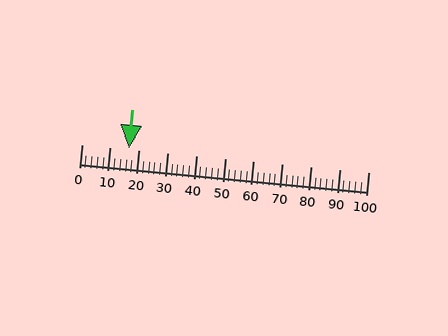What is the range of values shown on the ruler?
The ruler shows values from 0 to 100.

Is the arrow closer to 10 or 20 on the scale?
The arrow is closer to 20.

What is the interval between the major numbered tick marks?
The major tick marks are spaced 10 units apart.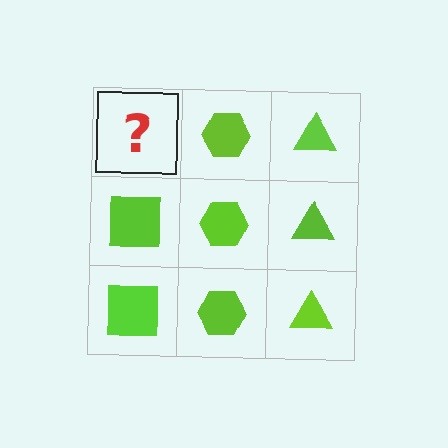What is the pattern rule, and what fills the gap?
The rule is that each column has a consistent shape. The gap should be filled with a lime square.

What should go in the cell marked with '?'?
The missing cell should contain a lime square.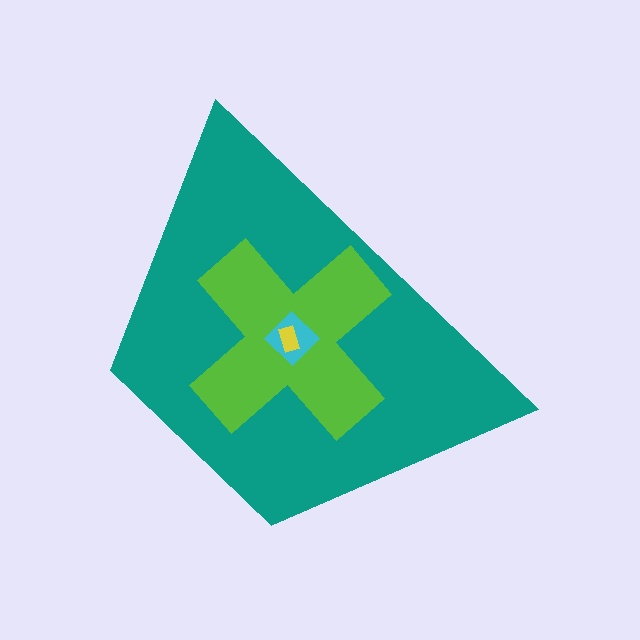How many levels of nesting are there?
4.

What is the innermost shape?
The yellow rectangle.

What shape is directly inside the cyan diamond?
The yellow rectangle.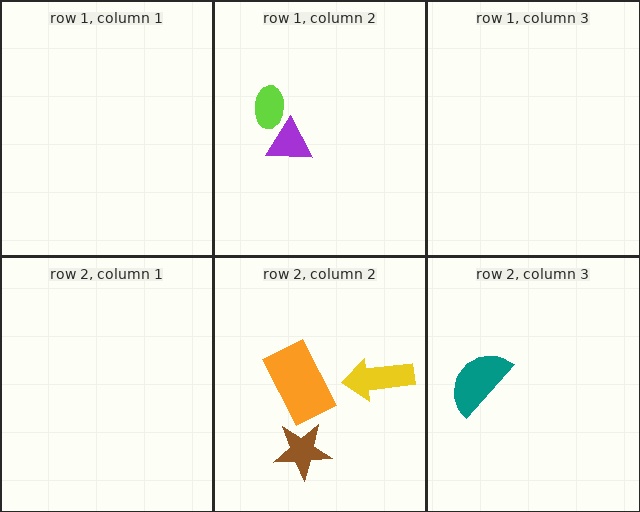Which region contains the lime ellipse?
The row 1, column 2 region.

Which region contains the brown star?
The row 2, column 2 region.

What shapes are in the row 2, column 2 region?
The brown star, the orange rectangle, the yellow arrow.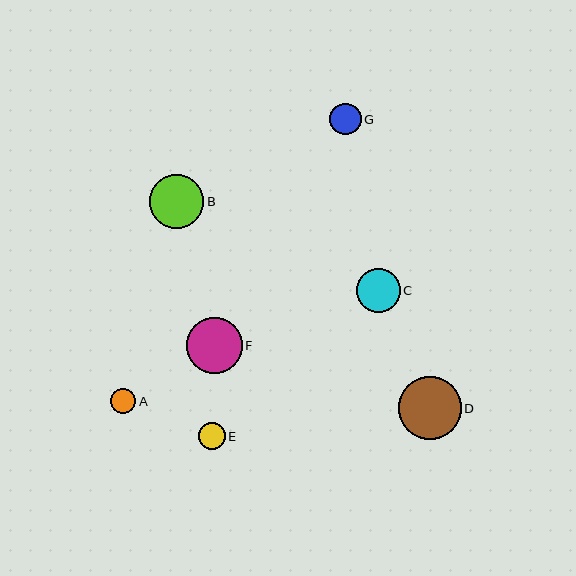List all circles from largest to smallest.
From largest to smallest: D, F, B, C, G, E, A.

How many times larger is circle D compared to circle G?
Circle D is approximately 2.0 times the size of circle G.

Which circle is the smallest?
Circle A is the smallest with a size of approximately 25 pixels.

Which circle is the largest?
Circle D is the largest with a size of approximately 63 pixels.